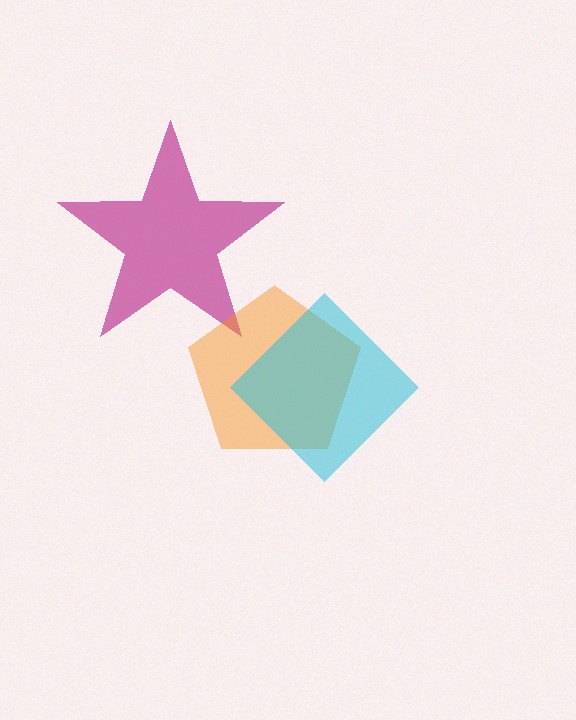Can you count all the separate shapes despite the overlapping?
Yes, there are 3 separate shapes.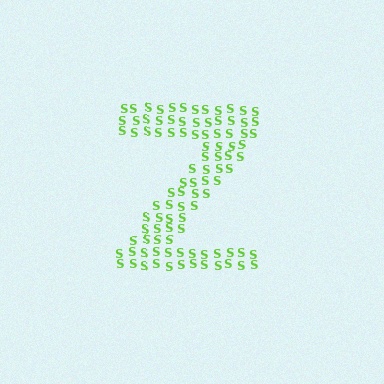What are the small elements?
The small elements are letter S's.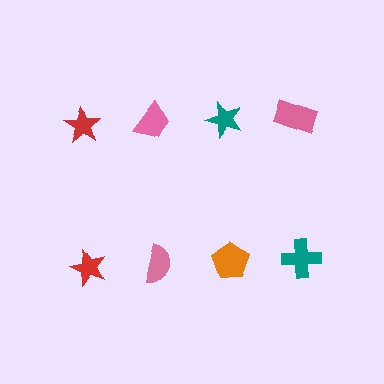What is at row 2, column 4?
A teal cross.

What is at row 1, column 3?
A teal star.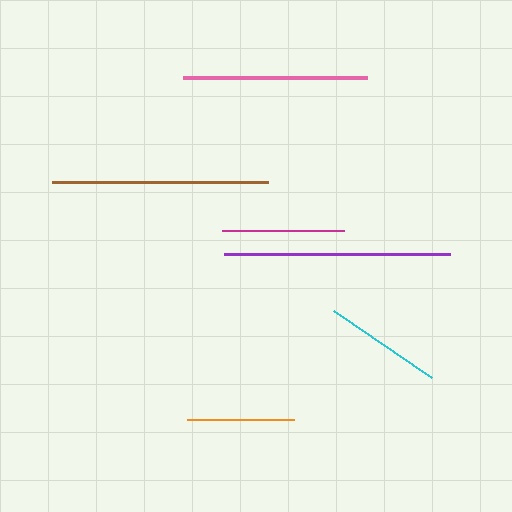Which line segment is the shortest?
The orange line is the shortest at approximately 107 pixels.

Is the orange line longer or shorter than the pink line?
The pink line is longer than the orange line.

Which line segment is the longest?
The purple line is the longest at approximately 226 pixels.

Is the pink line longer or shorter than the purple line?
The purple line is longer than the pink line.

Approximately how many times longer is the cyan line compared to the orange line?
The cyan line is approximately 1.1 times the length of the orange line.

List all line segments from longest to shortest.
From longest to shortest: purple, brown, pink, magenta, cyan, orange.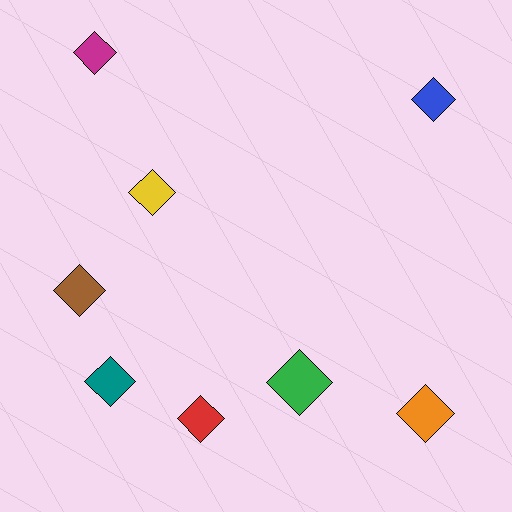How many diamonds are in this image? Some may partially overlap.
There are 8 diamonds.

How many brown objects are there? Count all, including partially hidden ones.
There is 1 brown object.